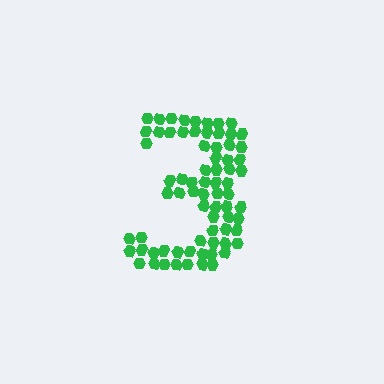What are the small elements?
The small elements are hexagons.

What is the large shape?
The large shape is the digit 3.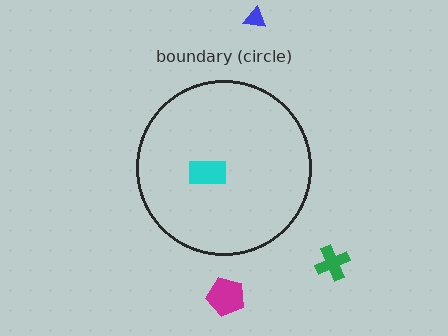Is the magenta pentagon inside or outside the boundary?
Outside.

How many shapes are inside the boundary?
1 inside, 3 outside.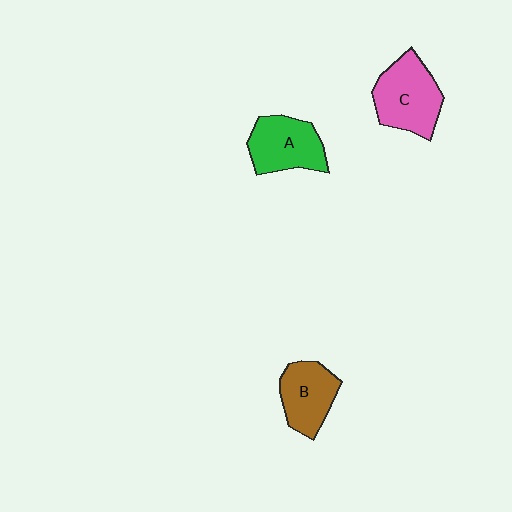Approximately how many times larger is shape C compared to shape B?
Approximately 1.3 times.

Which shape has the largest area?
Shape C (pink).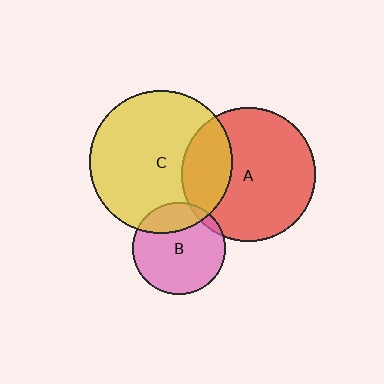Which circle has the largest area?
Circle C (yellow).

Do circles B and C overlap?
Yes.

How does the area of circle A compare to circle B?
Approximately 2.1 times.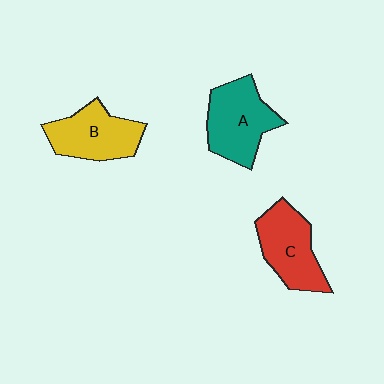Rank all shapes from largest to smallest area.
From largest to smallest: A (teal), C (red), B (yellow).